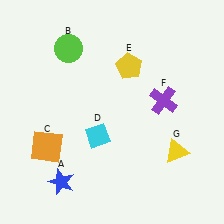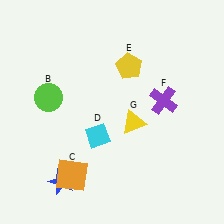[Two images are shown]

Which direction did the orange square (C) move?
The orange square (C) moved down.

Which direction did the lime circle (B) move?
The lime circle (B) moved down.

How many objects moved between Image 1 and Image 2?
3 objects moved between the two images.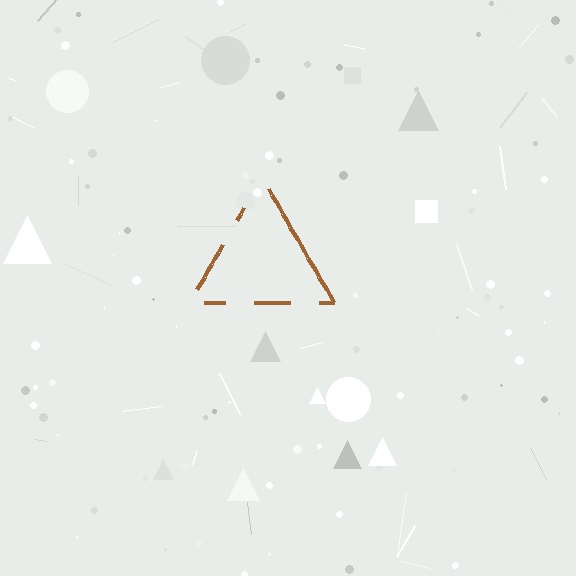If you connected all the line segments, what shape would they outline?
They would outline a triangle.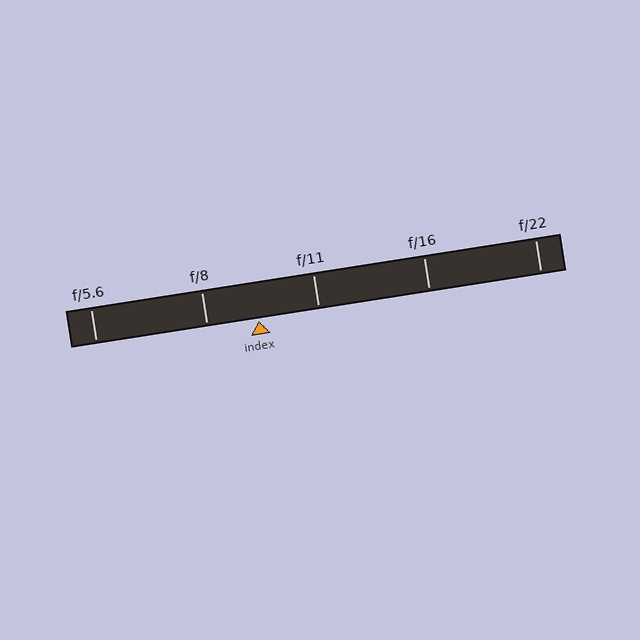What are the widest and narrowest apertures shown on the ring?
The widest aperture shown is f/5.6 and the narrowest is f/22.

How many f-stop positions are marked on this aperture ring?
There are 5 f-stop positions marked.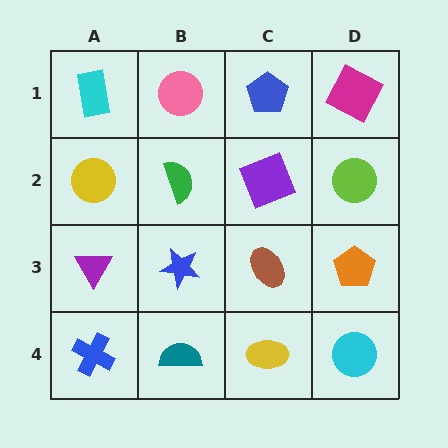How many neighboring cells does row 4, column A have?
2.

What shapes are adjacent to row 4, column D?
An orange pentagon (row 3, column D), a yellow ellipse (row 4, column C).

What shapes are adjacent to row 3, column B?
A green semicircle (row 2, column B), a teal semicircle (row 4, column B), a purple triangle (row 3, column A), a brown ellipse (row 3, column C).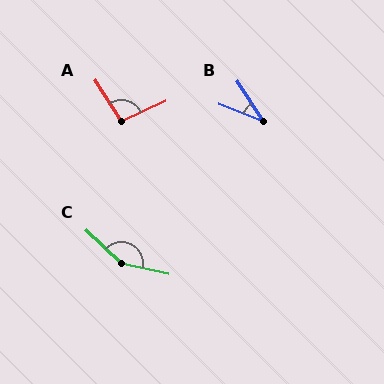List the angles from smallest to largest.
B (36°), A (99°), C (149°).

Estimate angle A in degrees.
Approximately 99 degrees.